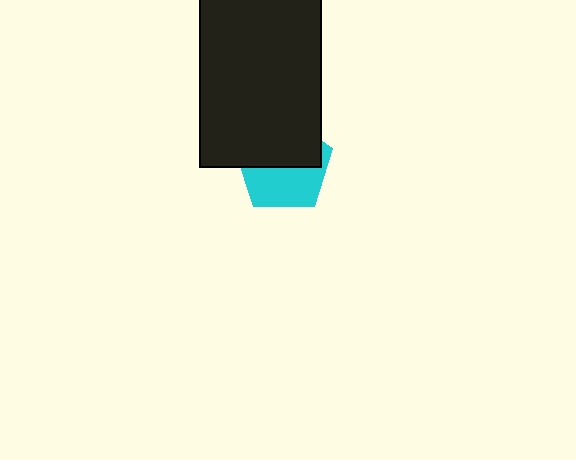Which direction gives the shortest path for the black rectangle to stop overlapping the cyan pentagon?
Moving up gives the shortest separation.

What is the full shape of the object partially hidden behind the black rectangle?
The partially hidden object is a cyan pentagon.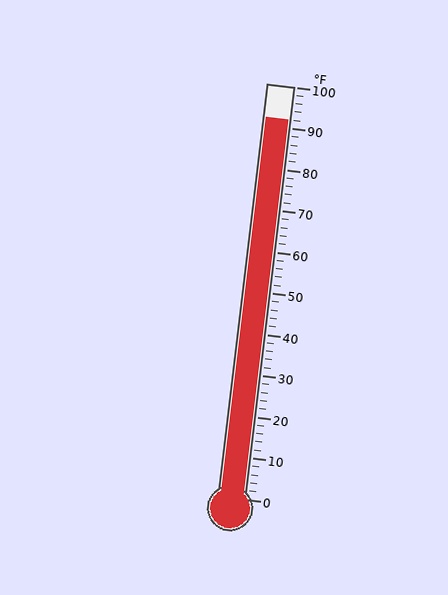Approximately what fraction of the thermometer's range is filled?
The thermometer is filled to approximately 90% of its range.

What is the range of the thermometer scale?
The thermometer scale ranges from 0°F to 100°F.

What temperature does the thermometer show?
The thermometer shows approximately 92°F.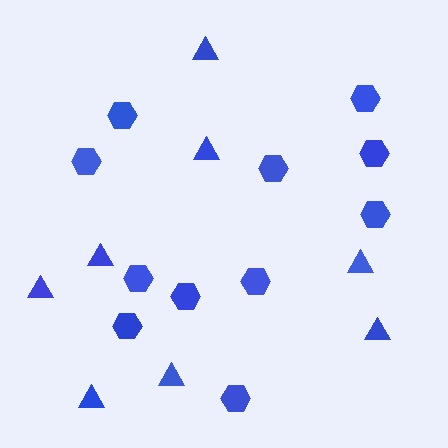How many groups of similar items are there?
There are 2 groups: one group of triangles (8) and one group of hexagons (11).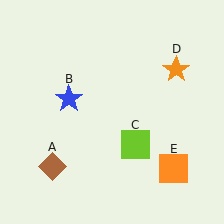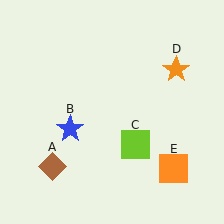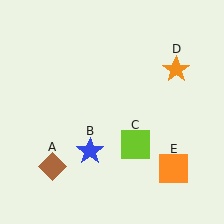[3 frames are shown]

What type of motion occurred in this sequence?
The blue star (object B) rotated counterclockwise around the center of the scene.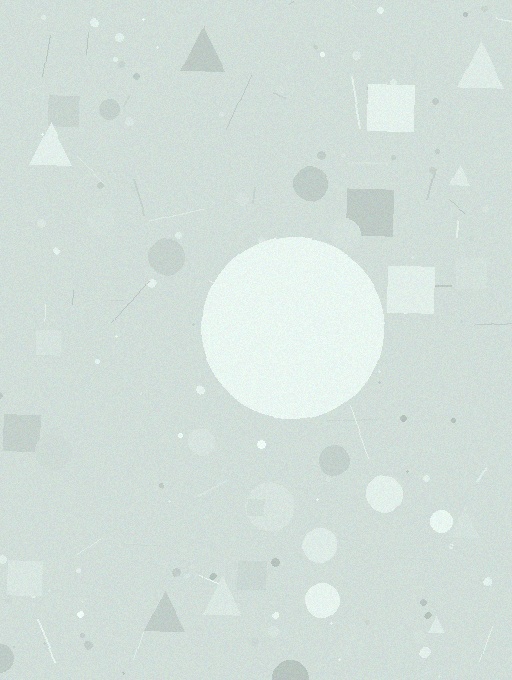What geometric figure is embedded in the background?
A circle is embedded in the background.